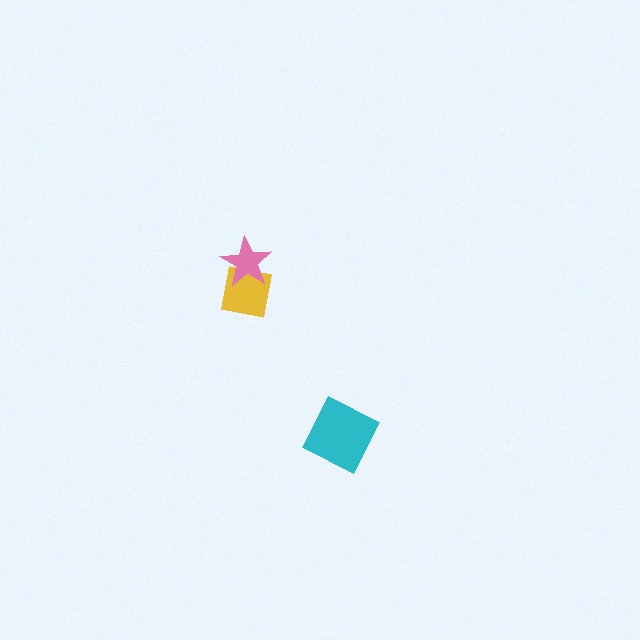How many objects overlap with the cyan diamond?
0 objects overlap with the cyan diamond.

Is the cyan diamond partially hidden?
No, no other shape covers it.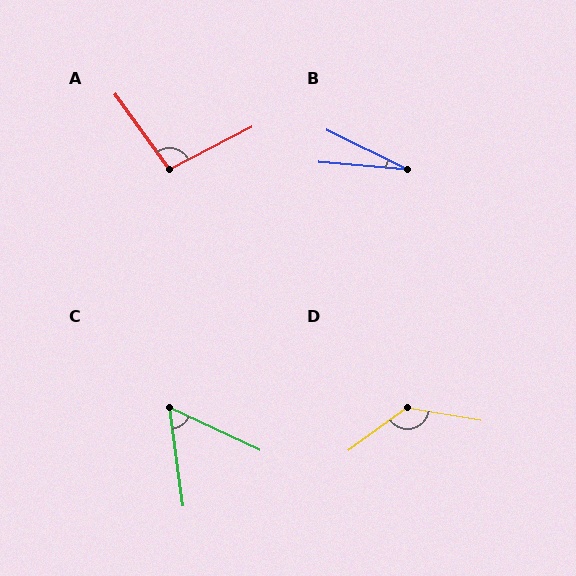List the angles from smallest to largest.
B (21°), C (57°), A (99°), D (134°).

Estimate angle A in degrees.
Approximately 99 degrees.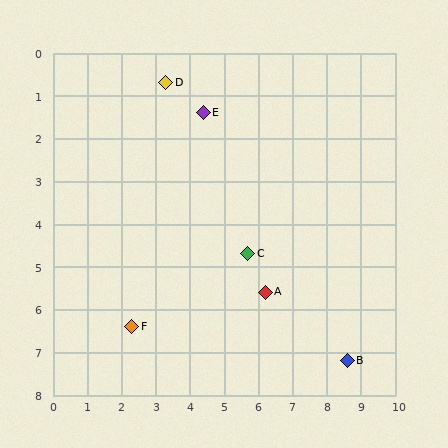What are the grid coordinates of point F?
Point F is at approximately (2.3, 6.4).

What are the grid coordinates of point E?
Point E is at approximately (4.4, 1.4).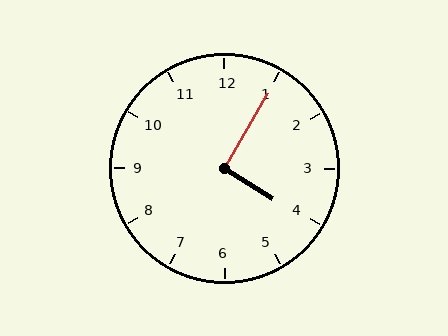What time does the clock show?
4:05.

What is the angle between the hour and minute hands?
Approximately 92 degrees.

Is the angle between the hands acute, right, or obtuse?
It is right.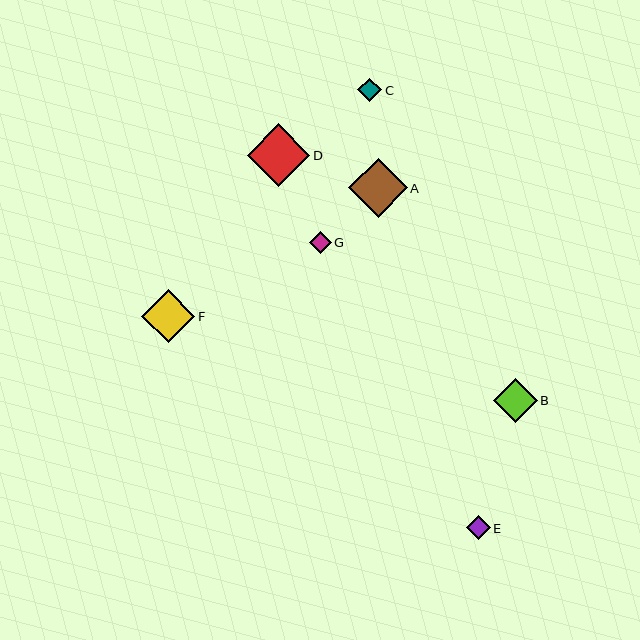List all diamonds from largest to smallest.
From largest to smallest: D, A, F, B, E, C, G.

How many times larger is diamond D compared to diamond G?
Diamond D is approximately 2.8 times the size of diamond G.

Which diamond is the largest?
Diamond D is the largest with a size of approximately 62 pixels.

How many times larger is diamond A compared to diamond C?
Diamond A is approximately 2.5 times the size of diamond C.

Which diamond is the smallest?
Diamond G is the smallest with a size of approximately 22 pixels.